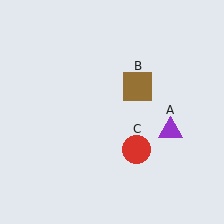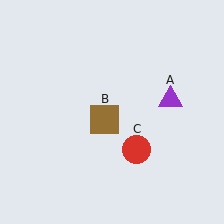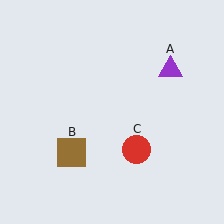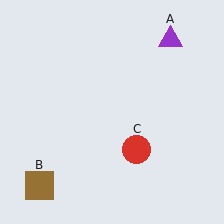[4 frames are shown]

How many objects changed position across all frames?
2 objects changed position: purple triangle (object A), brown square (object B).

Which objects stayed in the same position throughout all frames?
Red circle (object C) remained stationary.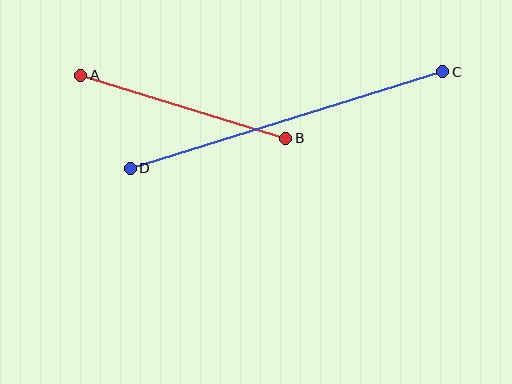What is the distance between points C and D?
The distance is approximately 327 pixels.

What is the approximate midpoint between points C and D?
The midpoint is at approximately (286, 120) pixels.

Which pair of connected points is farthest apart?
Points C and D are farthest apart.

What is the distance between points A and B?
The distance is approximately 214 pixels.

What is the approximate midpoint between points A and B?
The midpoint is at approximately (183, 107) pixels.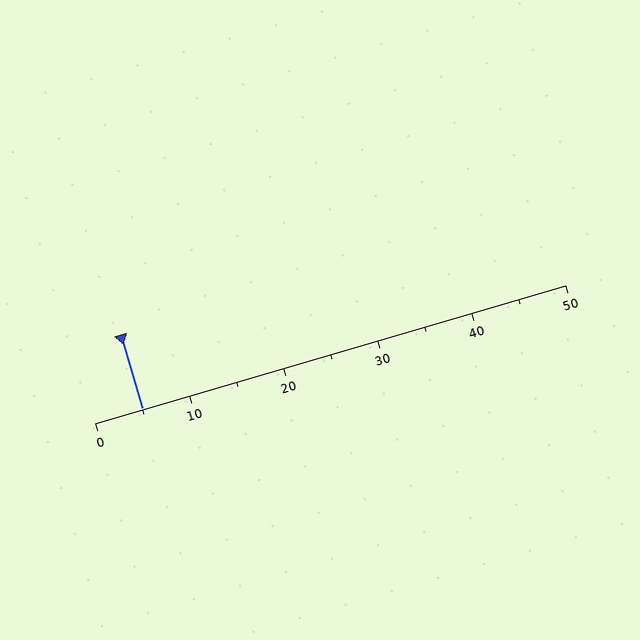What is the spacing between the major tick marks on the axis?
The major ticks are spaced 10 apart.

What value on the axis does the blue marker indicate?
The marker indicates approximately 5.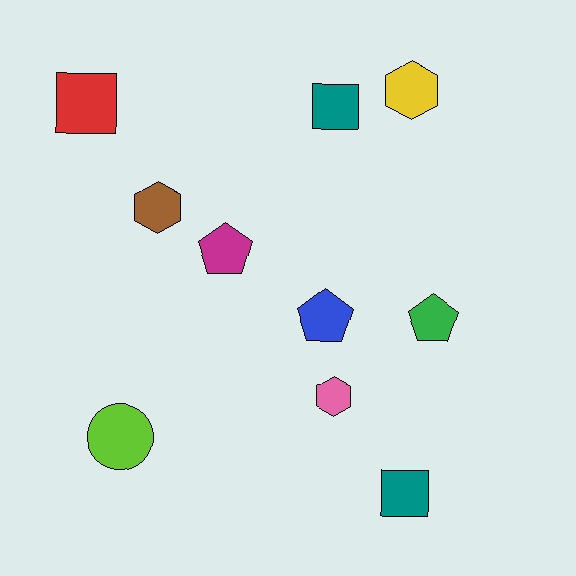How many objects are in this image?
There are 10 objects.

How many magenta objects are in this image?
There is 1 magenta object.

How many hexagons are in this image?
There are 3 hexagons.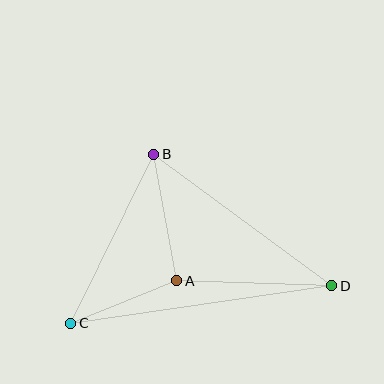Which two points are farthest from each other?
Points C and D are farthest from each other.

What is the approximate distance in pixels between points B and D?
The distance between B and D is approximately 221 pixels.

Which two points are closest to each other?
Points A and C are closest to each other.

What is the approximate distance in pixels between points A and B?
The distance between A and B is approximately 129 pixels.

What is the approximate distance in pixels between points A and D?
The distance between A and D is approximately 155 pixels.